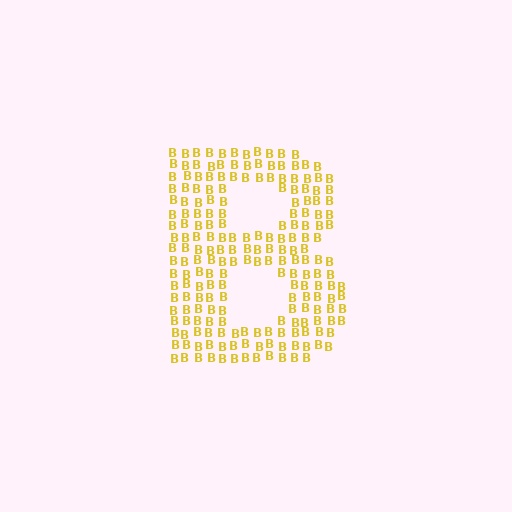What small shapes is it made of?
It is made of small letter B's.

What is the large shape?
The large shape is the letter B.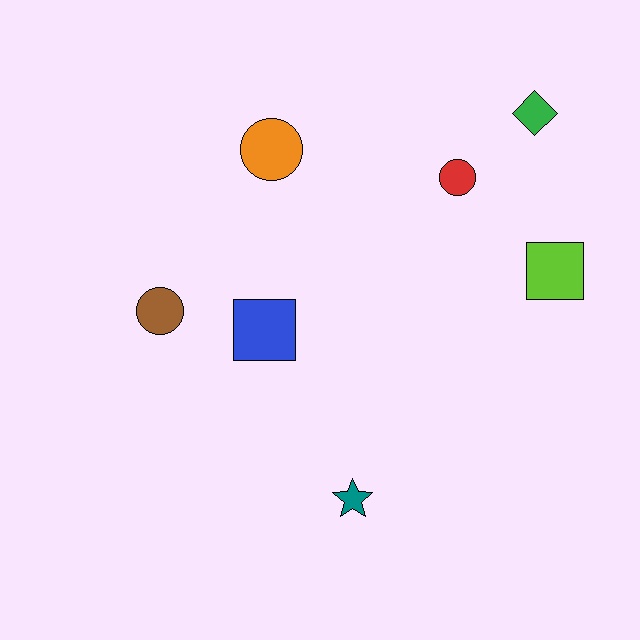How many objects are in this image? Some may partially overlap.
There are 7 objects.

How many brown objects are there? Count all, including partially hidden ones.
There is 1 brown object.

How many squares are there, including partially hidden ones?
There are 2 squares.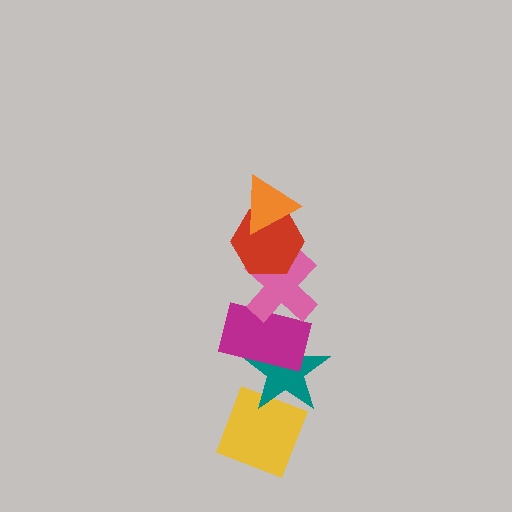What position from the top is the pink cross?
The pink cross is 3rd from the top.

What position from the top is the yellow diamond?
The yellow diamond is 6th from the top.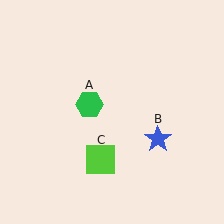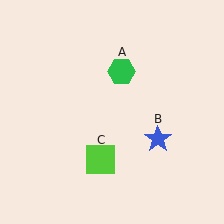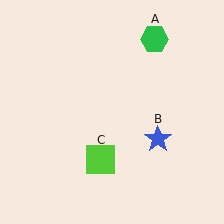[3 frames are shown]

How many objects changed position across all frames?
1 object changed position: green hexagon (object A).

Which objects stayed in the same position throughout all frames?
Blue star (object B) and lime square (object C) remained stationary.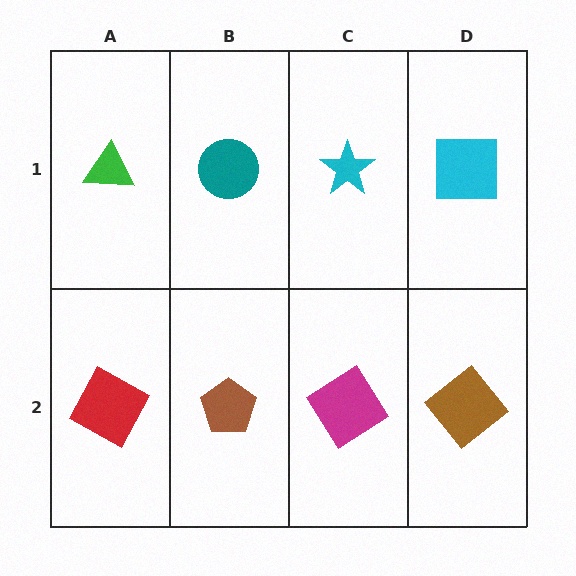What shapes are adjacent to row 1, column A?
A red square (row 2, column A), a teal circle (row 1, column B).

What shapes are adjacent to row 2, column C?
A cyan star (row 1, column C), a brown pentagon (row 2, column B), a brown diamond (row 2, column D).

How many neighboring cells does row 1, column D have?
2.